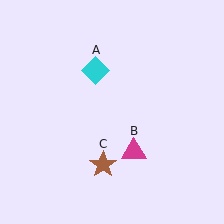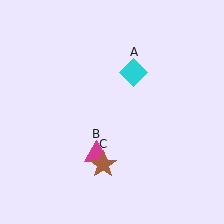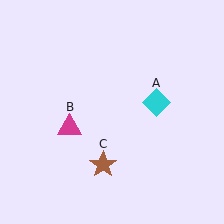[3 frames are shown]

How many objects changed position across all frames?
2 objects changed position: cyan diamond (object A), magenta triangle (object B).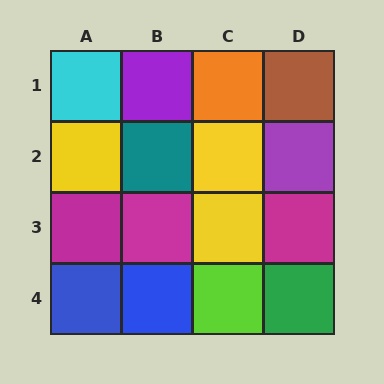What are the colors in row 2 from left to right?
Yellow, teal, yellow, purple.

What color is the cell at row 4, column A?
Blue.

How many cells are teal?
1 cell is teal.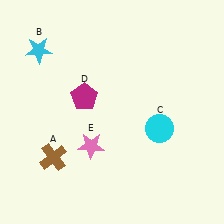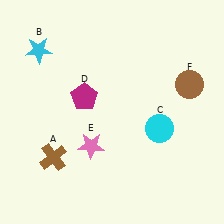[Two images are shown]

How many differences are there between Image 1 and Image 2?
There is 1 difference between the two images.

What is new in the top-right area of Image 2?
A brown circle (F) was added in the top-right area of Image 2.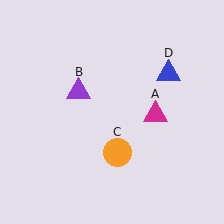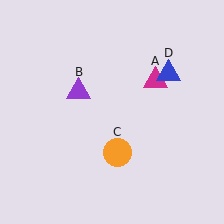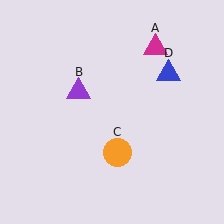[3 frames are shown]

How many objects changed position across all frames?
1 object changed position: magenta triangle (object A).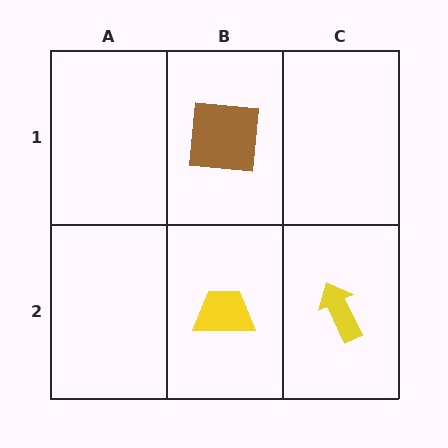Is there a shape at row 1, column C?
No, that cell is empty.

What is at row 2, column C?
A yellow arrow.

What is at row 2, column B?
A yellow trapezoid.